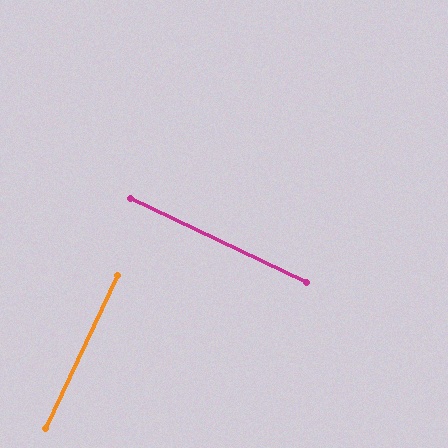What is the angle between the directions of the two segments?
Approximately 90 degrees.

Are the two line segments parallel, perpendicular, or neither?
Perpendicular — they meet at approximately 90°.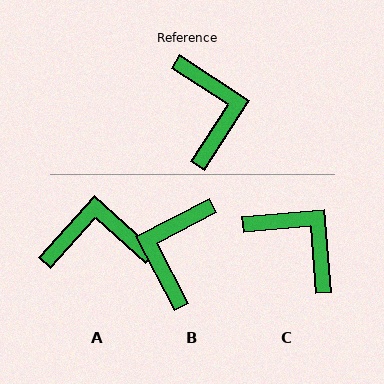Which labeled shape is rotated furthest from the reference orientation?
B, about 151 degrees away.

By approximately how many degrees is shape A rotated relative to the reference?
Approximately 81 degrees counter-clockwise.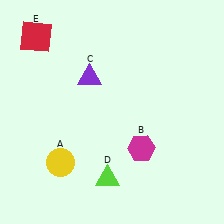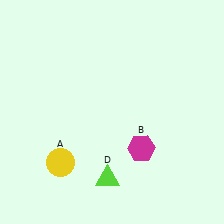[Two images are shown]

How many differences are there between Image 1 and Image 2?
There are 2 differences between the two images.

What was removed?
The red square (E), the purple triangle (C) were removed in Image 2.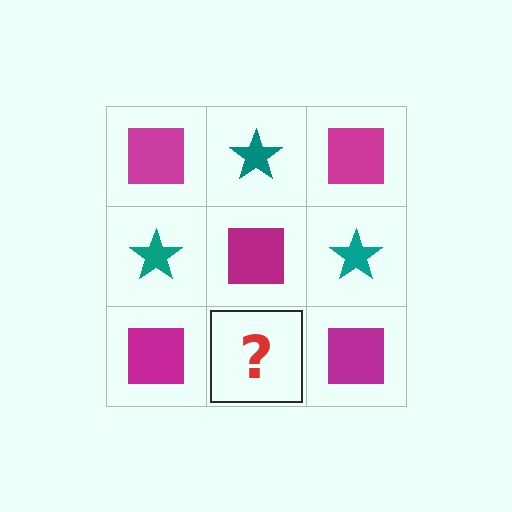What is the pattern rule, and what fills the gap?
The rule is that it alternates magenta square and teal star in a checkerboard pattern. The gap should be filled with a teal star.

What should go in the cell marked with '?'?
The missing cell should contain a teal star.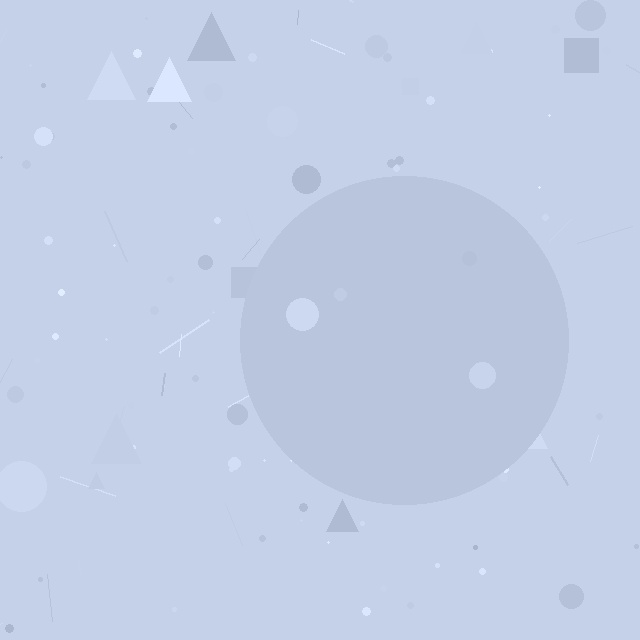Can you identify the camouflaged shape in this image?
The camouflaged shape is a circle.